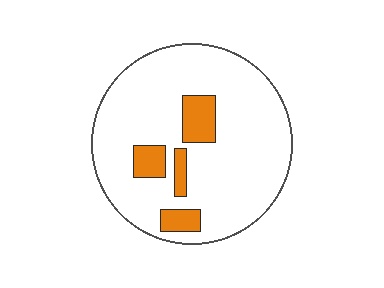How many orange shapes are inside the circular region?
4.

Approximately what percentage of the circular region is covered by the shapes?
Approximately 15%.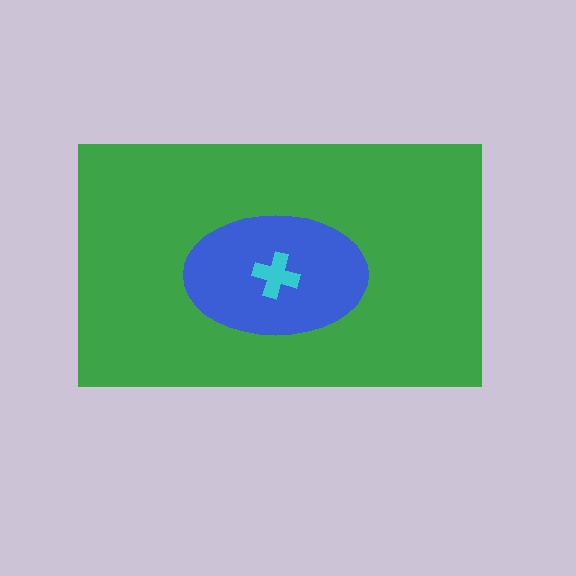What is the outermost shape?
The green rectangle.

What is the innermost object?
The cyan cross.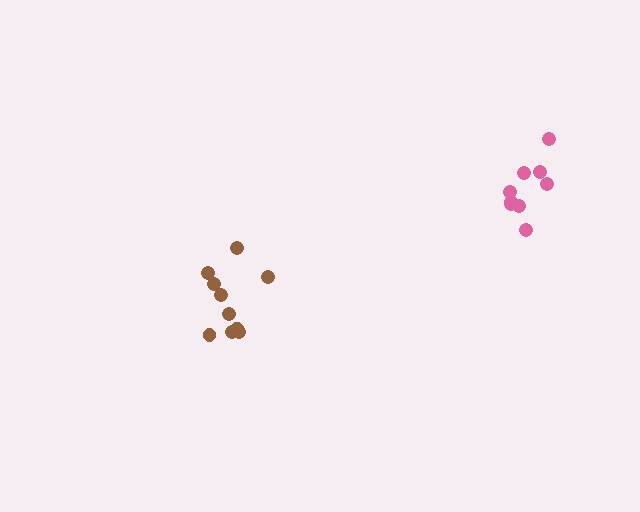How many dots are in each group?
Group 1: 9 dots, Group 2: 10 dots (19 total).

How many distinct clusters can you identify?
There are 2 distinct clusters.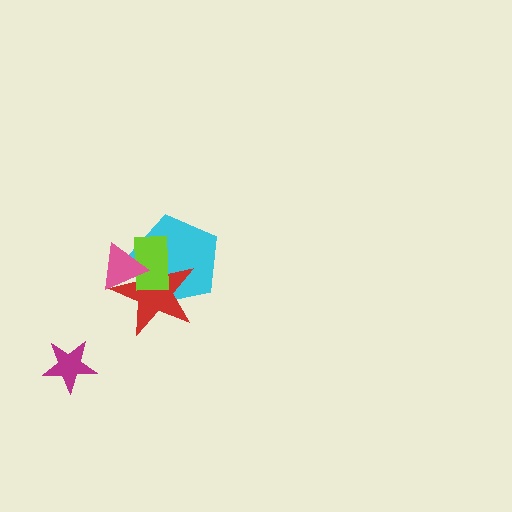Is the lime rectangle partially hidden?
Yes, it is partially covered by another shape.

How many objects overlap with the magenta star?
0 objects overlap with the magenta star.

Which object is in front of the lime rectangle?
The pink triangle is in front of the lime rectangle.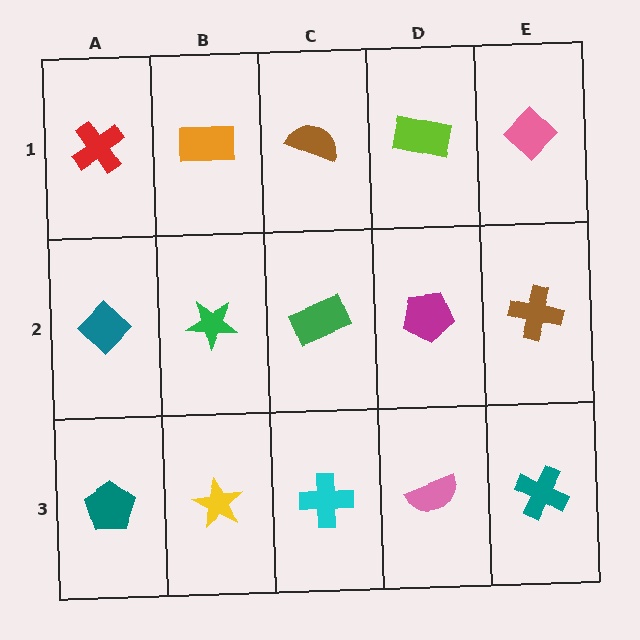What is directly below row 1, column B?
A green star.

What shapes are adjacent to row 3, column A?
A teal diamond (row 2, column A), a yellow star (row 3, column B).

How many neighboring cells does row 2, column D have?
4.